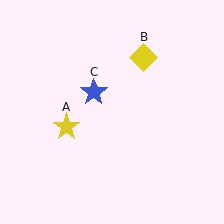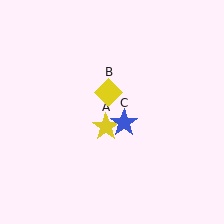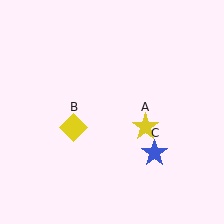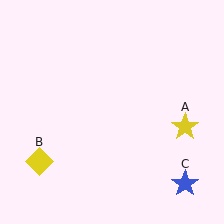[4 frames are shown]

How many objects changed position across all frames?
3 objects changed position: yellow star (object A), yellow diamond (object B), blue star (object C).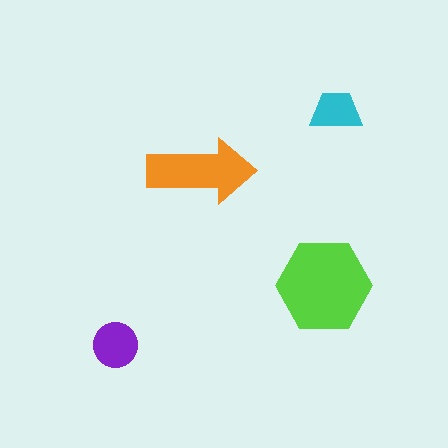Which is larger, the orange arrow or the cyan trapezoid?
The orange arrow.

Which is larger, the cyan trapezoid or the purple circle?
The purple circle.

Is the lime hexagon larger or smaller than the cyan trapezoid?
Larger.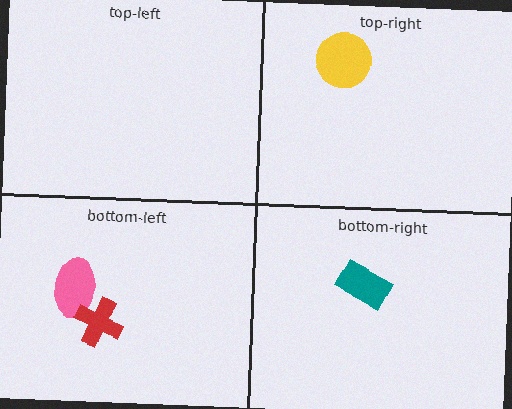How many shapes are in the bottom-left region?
2.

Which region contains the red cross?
The bottom-left region.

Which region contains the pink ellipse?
The bottom-left region.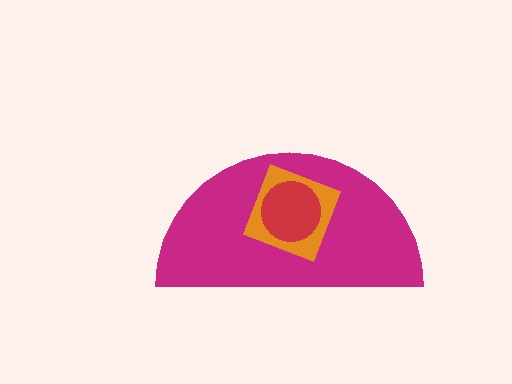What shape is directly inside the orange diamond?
The red circle.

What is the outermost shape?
The magenta semicircle.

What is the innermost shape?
The red circle.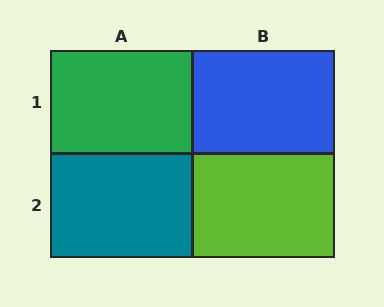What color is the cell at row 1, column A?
Green.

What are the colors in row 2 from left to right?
Teal, lime.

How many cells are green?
1 cell is green.